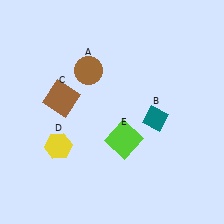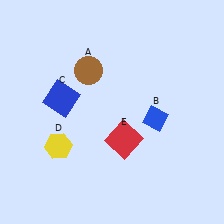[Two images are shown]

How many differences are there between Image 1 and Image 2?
There are 3 differences between the two images.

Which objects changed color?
B changed from teal to blue. C changed from brown to blue. E changed from lime to red.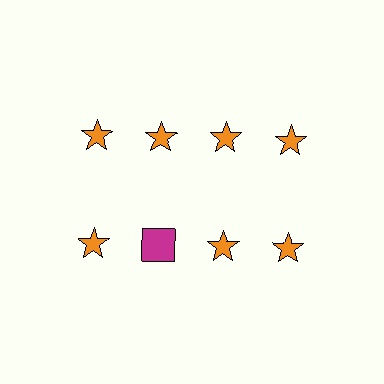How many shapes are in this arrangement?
There are 8 shapes arranged in a grid pattern.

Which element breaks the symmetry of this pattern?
The magenta square in the second row, second from left column breaks the symmetry. All other shapes are orange stars.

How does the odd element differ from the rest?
It differs in both color (magenta instead of orange) and shape (square instead of star).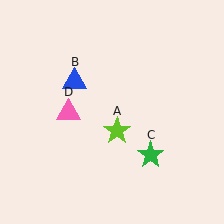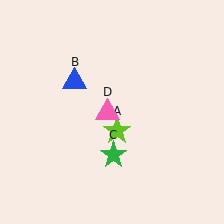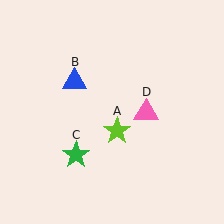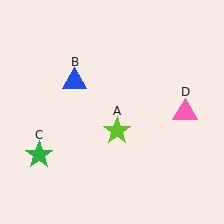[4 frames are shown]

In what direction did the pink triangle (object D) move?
The pink triangle (object D) moved right.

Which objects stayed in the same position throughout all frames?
Lime star (object A) and blue triangle (object B) remained stationary.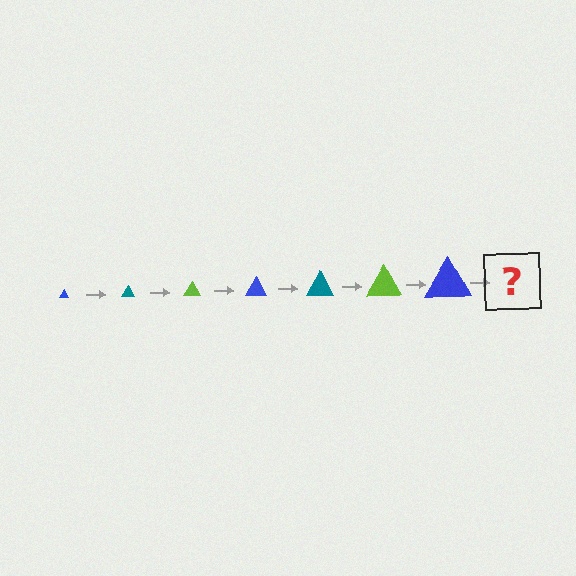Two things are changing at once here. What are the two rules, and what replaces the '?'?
The two rules are that the triangle grows larger each step and the color cycles through blue, teal, and lime. The '?' should be a teal triangle, larger than the previous one.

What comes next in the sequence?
The next element should be a teal triangle, larger than the previous one.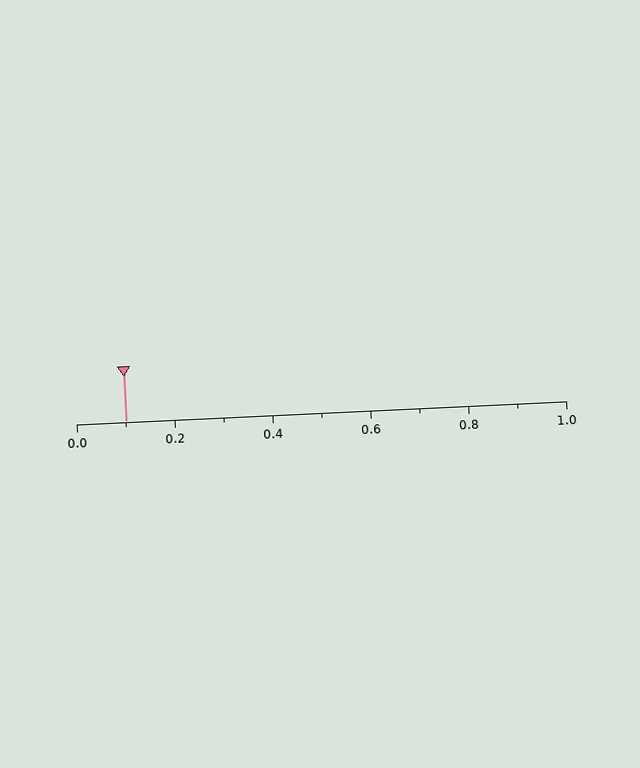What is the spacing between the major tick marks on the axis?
The major ticks are spaced 0.2 apart.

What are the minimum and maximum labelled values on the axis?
The axis runs from 0.0 to 1.0.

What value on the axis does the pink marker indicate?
The marker indicates approximately 0.1.